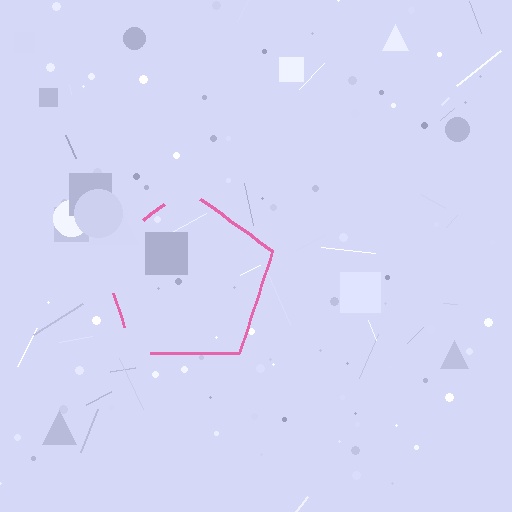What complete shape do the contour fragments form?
The contour fragments form a pentagon.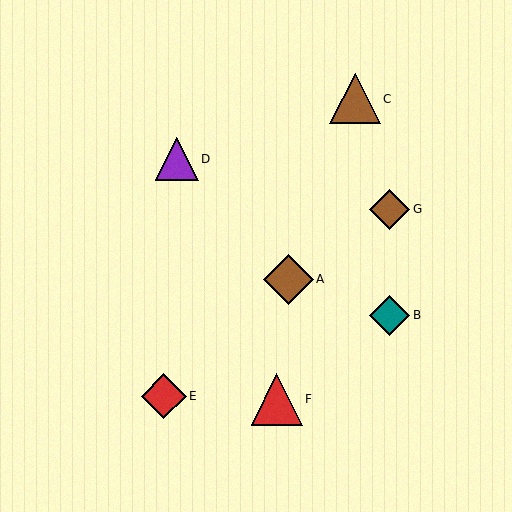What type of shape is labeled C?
Shape C is a brown triangle.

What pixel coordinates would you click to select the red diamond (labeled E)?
Click at (164, 396) to select the red diamond E.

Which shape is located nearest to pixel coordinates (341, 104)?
The brown triangle (labeled C) at (355, 99) is nearest to that location.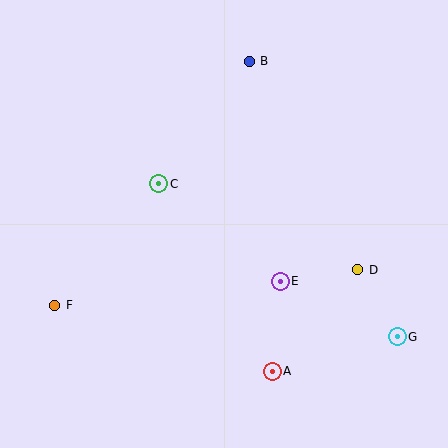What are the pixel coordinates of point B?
Point B is at (249, 61).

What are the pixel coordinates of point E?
Point E is at (280, 281).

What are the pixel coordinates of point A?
Point A is at (272, 371).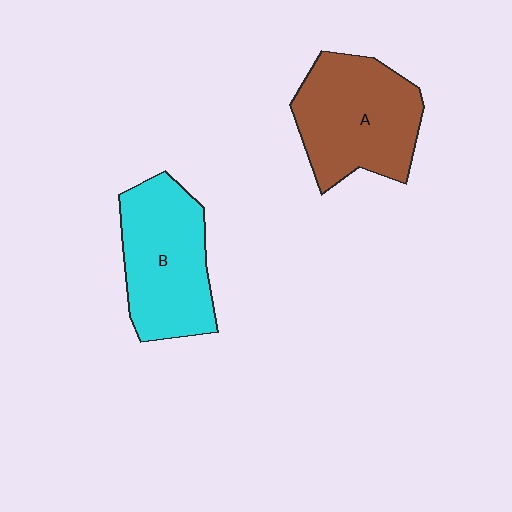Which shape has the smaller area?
Shape B (cyan).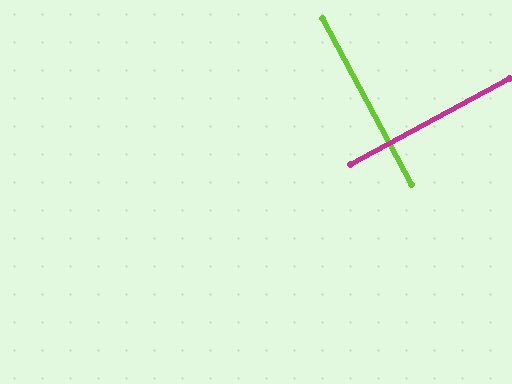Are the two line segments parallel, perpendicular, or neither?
Perpendicular — they meet at approximately 90°.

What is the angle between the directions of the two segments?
Approximately 90 degrees.